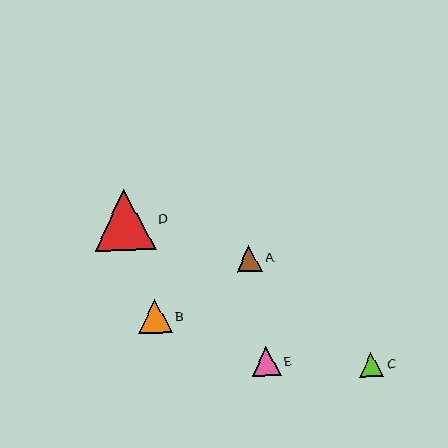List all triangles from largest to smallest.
From largest to smallest: D, B, E, A, C.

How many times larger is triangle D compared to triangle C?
Triangle D is approximately 2.5 times the size of triangle C.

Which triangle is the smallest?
Triangle C is the smallest with a size of approximately 24 pixels.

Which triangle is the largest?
Triangle D is the largest with a size of approximately 61 pixels.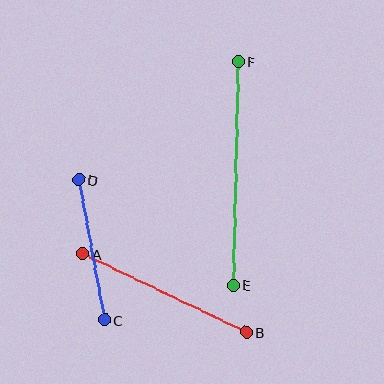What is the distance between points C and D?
The distance is approximately 142 pixels.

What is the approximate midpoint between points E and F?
The midpoint is at approximately (236, 173) pixels.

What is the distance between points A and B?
The distance is approximately 181 pixels.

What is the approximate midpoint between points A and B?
The midpoint is at approximately (164, 293) pixels.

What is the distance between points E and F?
The distance is approximately 223 pixels.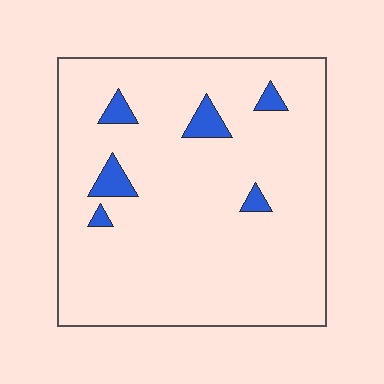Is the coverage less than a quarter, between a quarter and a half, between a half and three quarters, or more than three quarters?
Less than a quarter.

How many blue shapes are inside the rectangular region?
6.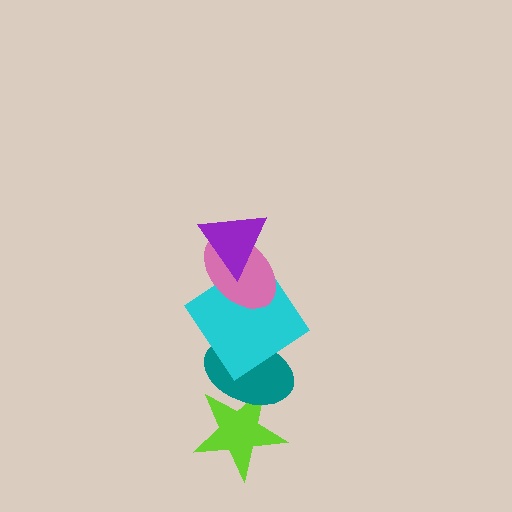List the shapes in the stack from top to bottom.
From top to bottom: the purple triangle, the pink ellipse, the cyan diamond, the teal ellipse, the lime star.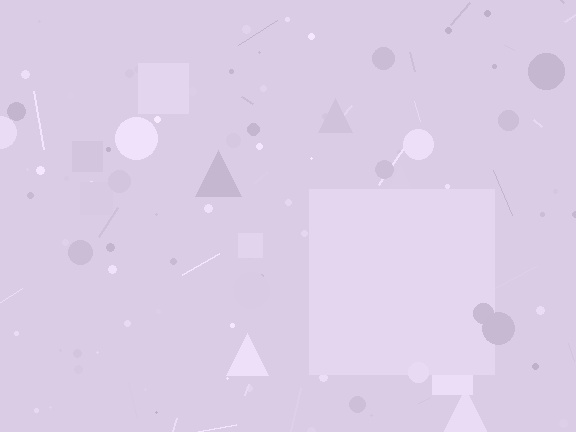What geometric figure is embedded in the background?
A square is embedded in the background.